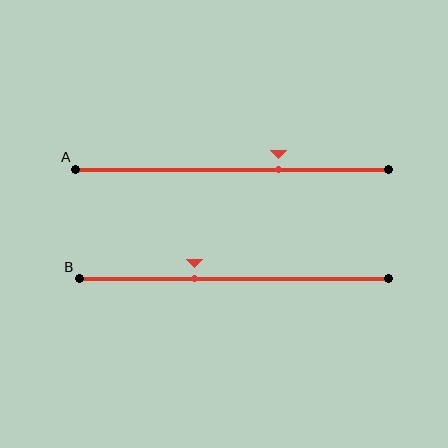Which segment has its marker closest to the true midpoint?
Segment B has its marker closest to the true midpoint.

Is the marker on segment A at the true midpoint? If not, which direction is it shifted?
No, the marker on segment A is shifted to the right by about 15% of the segment length.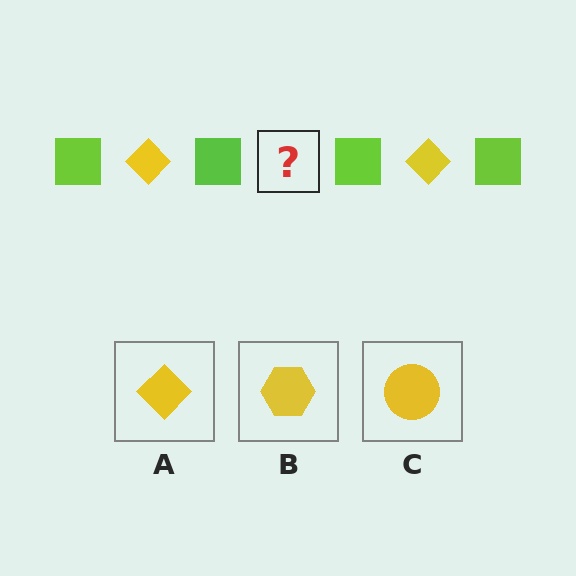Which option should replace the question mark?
Option A.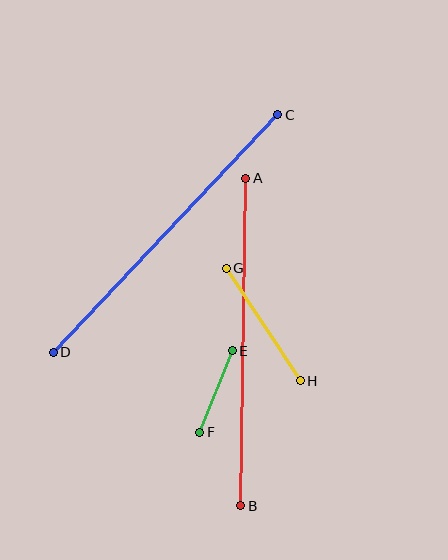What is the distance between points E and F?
The distance is approximately 88 pixels.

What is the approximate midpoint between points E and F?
The midpoint is at approximately (216, 391) pixels.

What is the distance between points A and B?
The distance is approximately 328 pixels.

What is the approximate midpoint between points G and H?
The midpoint is at approximately (263, 324) pixels.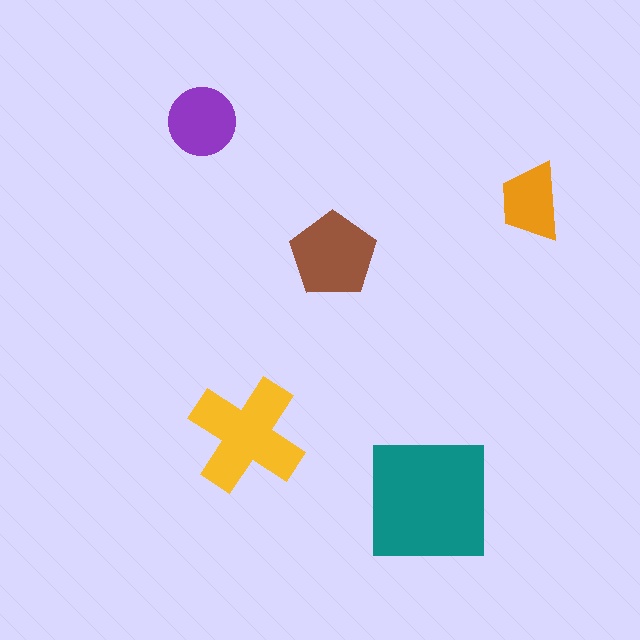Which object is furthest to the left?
The purple circle is leftmost.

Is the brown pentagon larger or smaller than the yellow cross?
Smaller.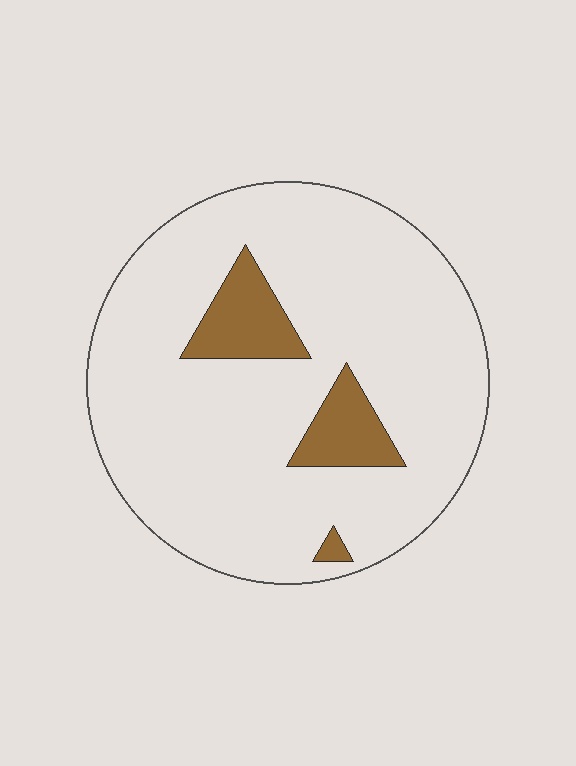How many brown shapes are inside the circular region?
3.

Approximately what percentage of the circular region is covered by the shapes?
Approximately 10%.